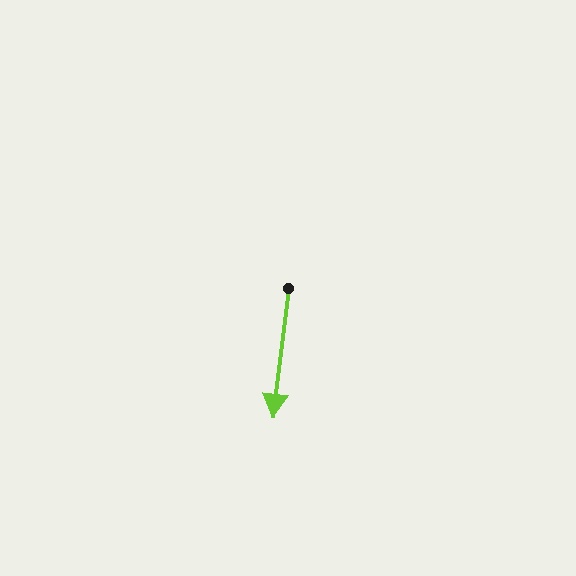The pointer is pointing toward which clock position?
Roughly 6 o'clock.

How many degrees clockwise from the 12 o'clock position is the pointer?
Approximately 187 degrees.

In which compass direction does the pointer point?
South.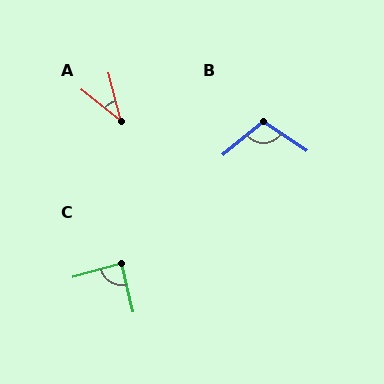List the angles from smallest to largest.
A (37°), C (88°), B (106°).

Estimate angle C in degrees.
Approximately 88 degrees.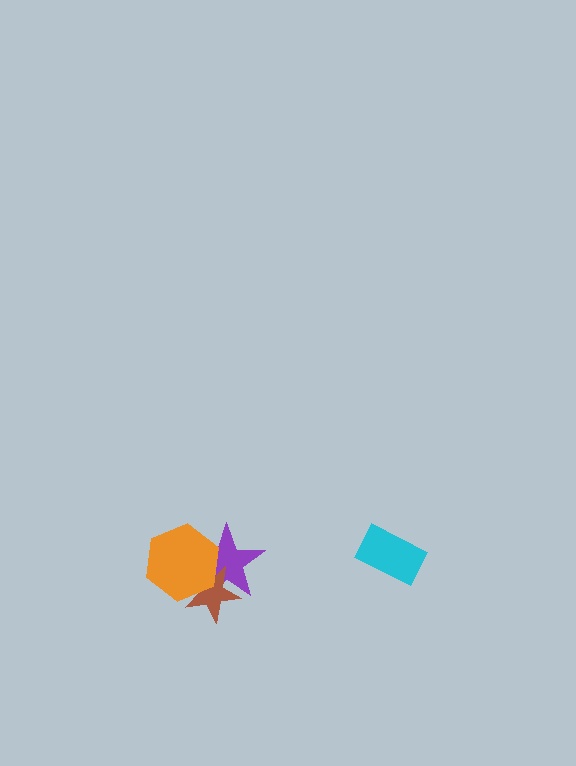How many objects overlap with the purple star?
2 objects overlap with the purple star.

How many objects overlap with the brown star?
2 objects overlap with the brown star.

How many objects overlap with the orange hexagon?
2 objects overlap with the orange hexagon.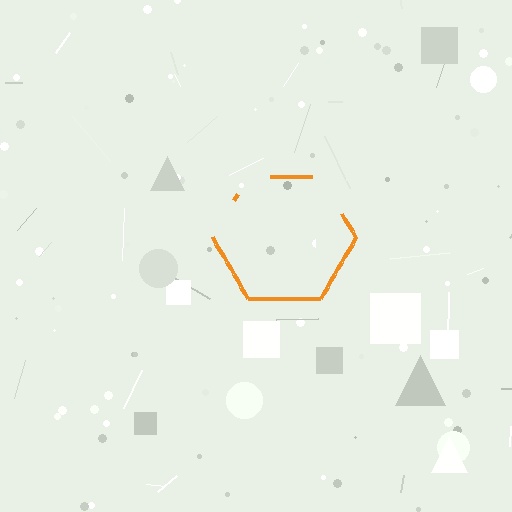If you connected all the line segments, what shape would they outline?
They would outline a hexagon.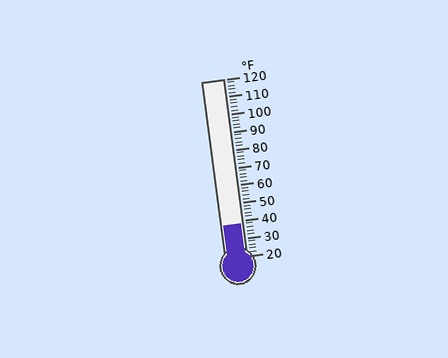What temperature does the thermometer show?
The thermometer shows approximately 38°F.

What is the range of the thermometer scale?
The thermometer scale ranges from 20°F to 120°F.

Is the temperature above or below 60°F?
The temperature is below 60°F.